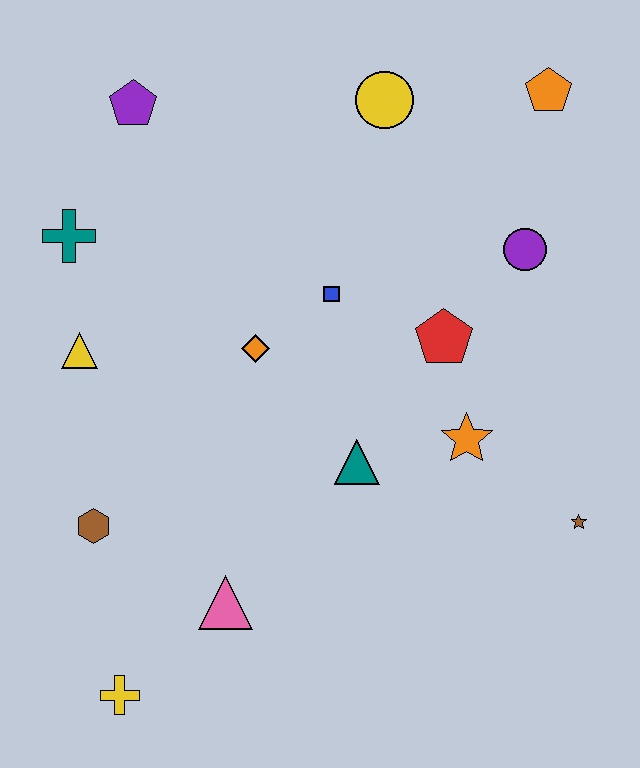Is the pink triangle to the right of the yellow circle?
No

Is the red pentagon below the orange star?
No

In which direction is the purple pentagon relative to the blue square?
The purple pentagon is to the left of the blue square.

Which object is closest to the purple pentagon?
The teal cross is closest to the purple pentagon.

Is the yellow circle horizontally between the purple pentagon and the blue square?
No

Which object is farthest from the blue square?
The yellow cross is farthest from the blue square.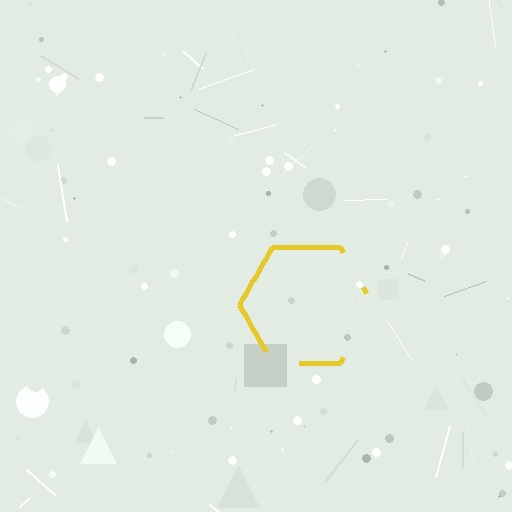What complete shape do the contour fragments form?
The contour fragments form a hexagon.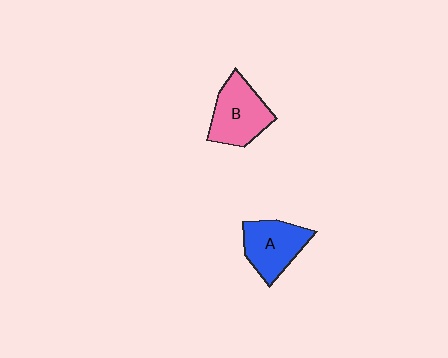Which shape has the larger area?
Shape B (pink).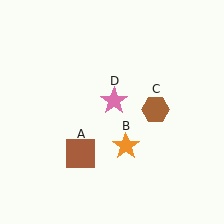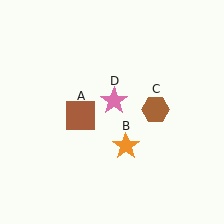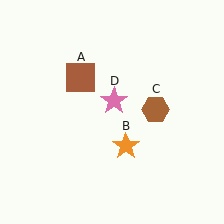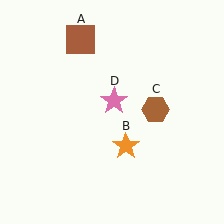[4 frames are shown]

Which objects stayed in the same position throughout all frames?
Orange star (object B) and brown hexagon (object C) and pink star (object D) remained stationary.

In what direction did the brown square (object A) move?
The brown square (object A) moved up.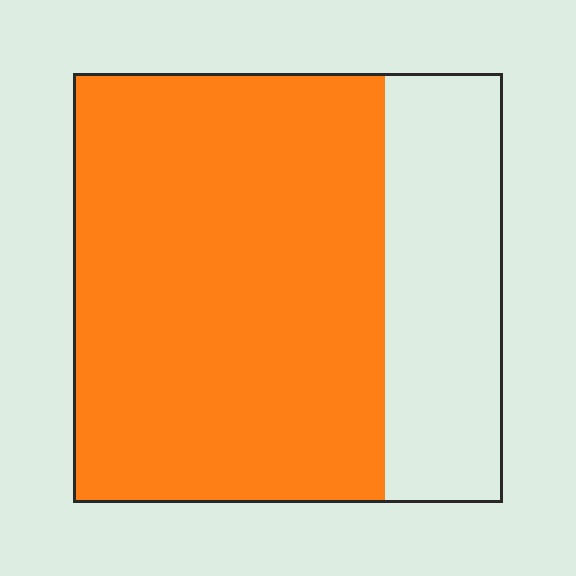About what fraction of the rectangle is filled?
About three quarters (3/4).